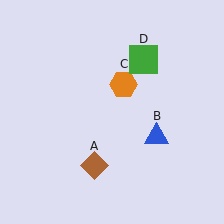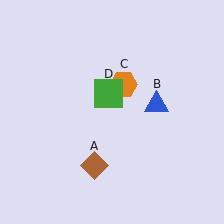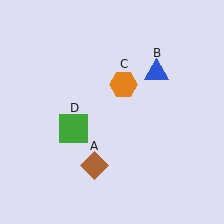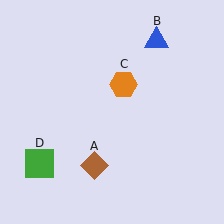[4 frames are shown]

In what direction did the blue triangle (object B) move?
The blue triangle (object B) moved up.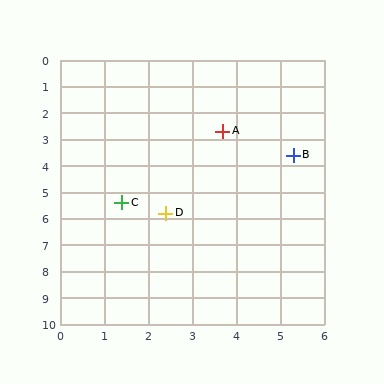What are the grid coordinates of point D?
Point D is at approximately (2.4, 5.8).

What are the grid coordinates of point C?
Point C is at approximately (1.4, 5.4).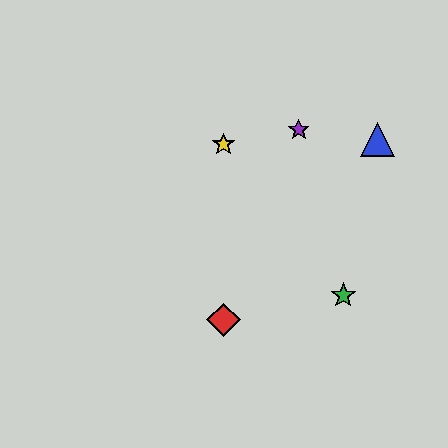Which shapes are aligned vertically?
The red diamond, the yellow star are aligned vertically.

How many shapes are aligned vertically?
2 shapes (the red diamond, the yellow star) are aligned vertically.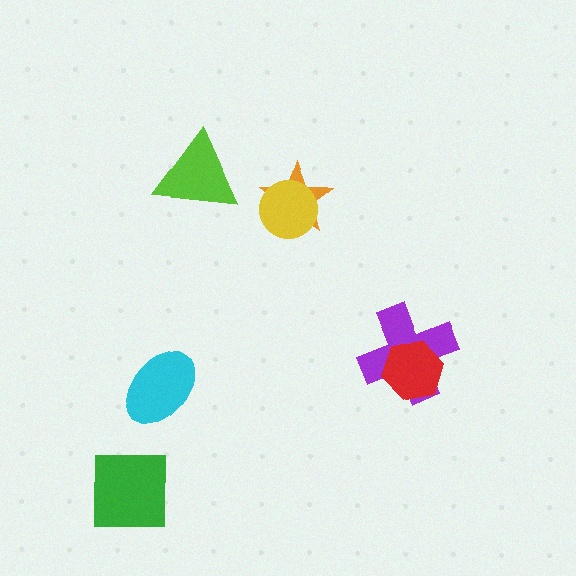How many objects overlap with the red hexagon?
1 object overlaps with the red hexagon.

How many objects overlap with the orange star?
1 object overlaps with the orange star.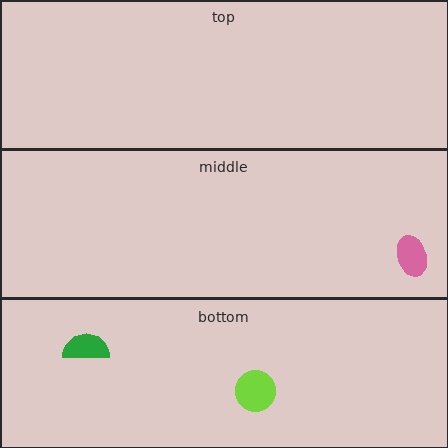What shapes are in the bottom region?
The lime circle, the green semicircle.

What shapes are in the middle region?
The pink ellipse.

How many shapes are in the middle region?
1.